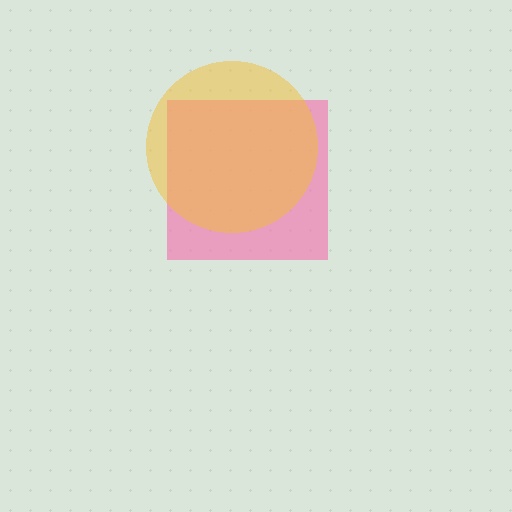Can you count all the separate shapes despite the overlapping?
Yes, there are 2 separate shapes.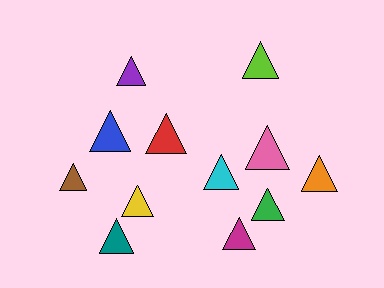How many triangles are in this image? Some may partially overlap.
There are 12 triangles.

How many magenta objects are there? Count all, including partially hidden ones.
There is 1 magenta object.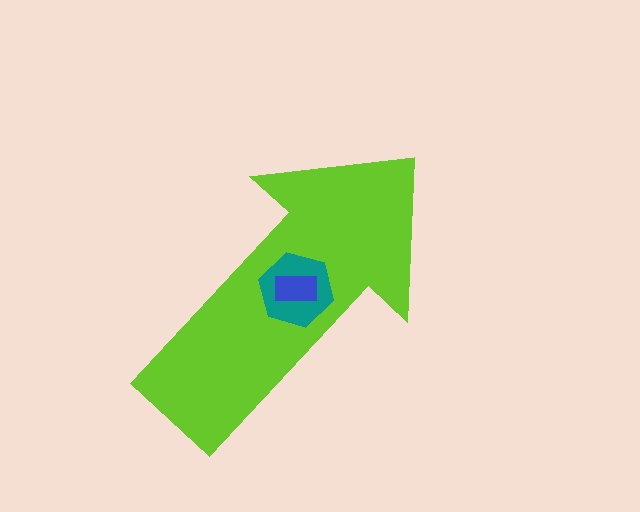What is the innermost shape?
The blue rectangle.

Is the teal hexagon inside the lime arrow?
Yes.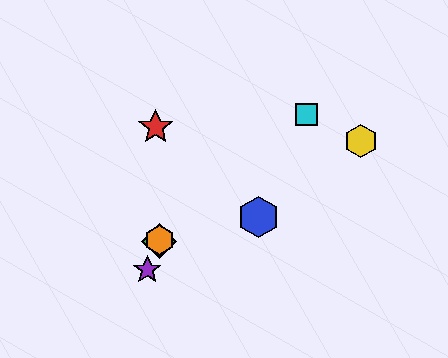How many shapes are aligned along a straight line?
3 shapes (the green diamond, the purple star, the orange hexagon) are aligned along a straight line.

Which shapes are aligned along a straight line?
The green diamond, the purple star, the orange hexagon are aligned along a straight line.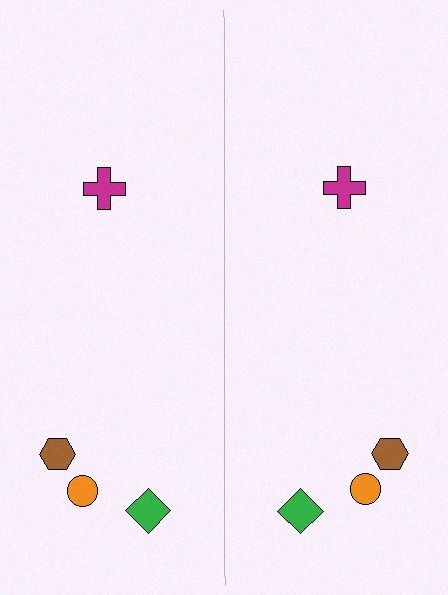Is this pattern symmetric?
Yes, this pattern has bilateral (reflection) symmetry.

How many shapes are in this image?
There are 8 shapes in this image.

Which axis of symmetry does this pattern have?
The pattern has a vertical axis of symmetry running through the center of the image.